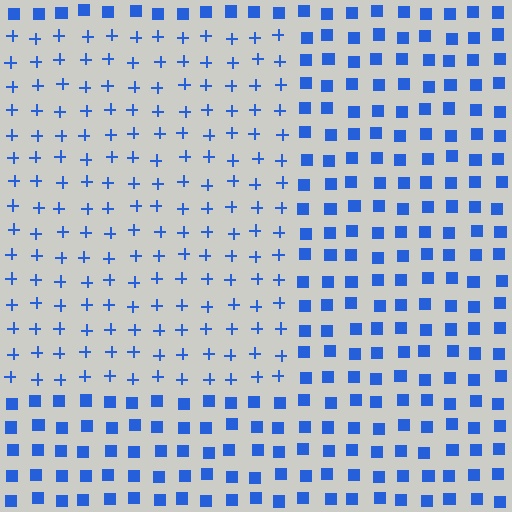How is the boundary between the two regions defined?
The boundary is defined by a change in element shape: plus signs inside vs. squares outside. All elements share the same color and spacing.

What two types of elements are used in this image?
The image uses plus signs inside the rectangle region and squares outside it.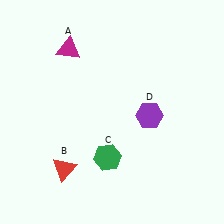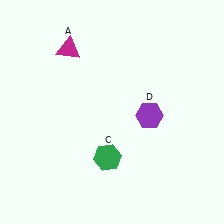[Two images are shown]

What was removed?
The red triangle (B) was removed in Image 2.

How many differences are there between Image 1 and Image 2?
There is 1 difference between the two images.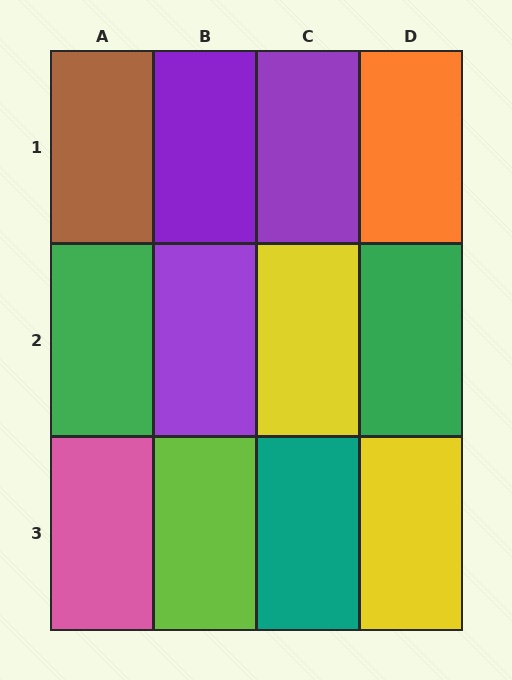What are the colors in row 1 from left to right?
Brown, purple, purple, orange.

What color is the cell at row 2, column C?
Yellow.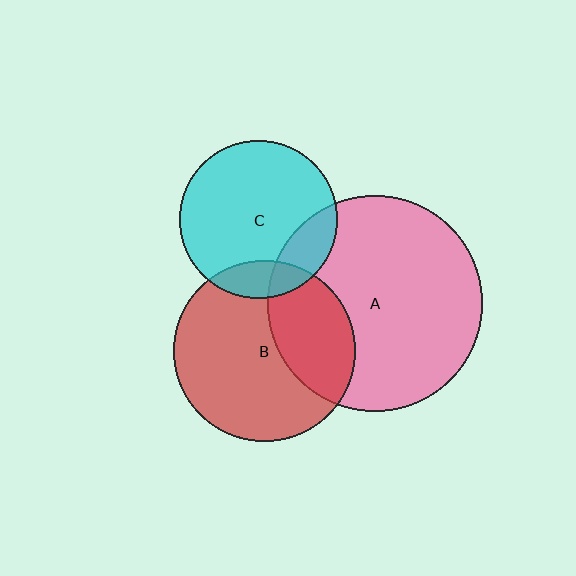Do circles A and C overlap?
Yes.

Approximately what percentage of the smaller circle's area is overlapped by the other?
Approximately 20%.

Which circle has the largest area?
Circle A (pink).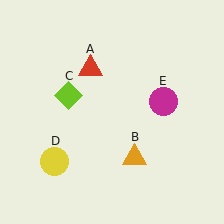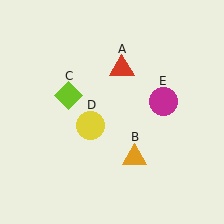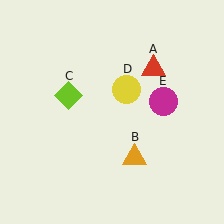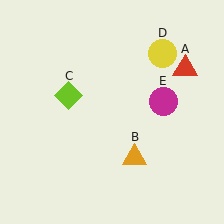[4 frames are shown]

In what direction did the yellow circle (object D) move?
The yellow circle (object D) moved up and to the right.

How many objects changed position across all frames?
2 objects changed position: red triangle (object A), yellow circle (object D).